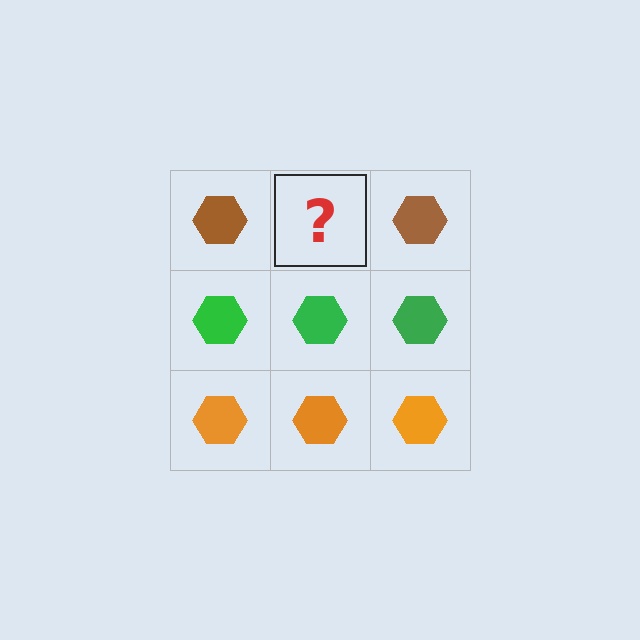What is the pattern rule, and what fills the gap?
The rule is that each row has a consistent color. The gap should be filled with a brown hexagon.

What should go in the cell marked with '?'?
The missing cell should contain a brown hexagon.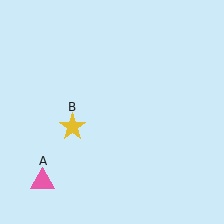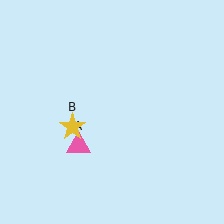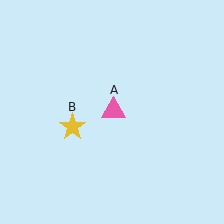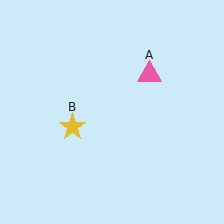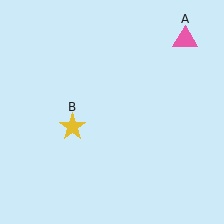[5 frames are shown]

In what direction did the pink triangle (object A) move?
The pink triangle (object A) moved up and to the right.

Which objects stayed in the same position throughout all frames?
Yellow star (object B) remained stationary.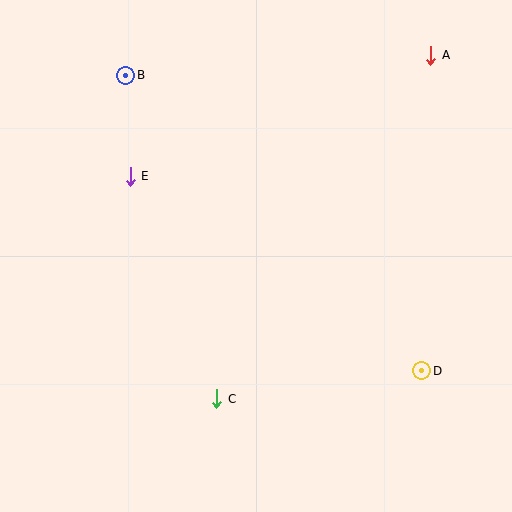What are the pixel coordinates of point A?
Point A is at (431, 55).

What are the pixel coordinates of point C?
Point C is at (217, 399).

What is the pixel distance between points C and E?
The distance between C and E is 239 pixels.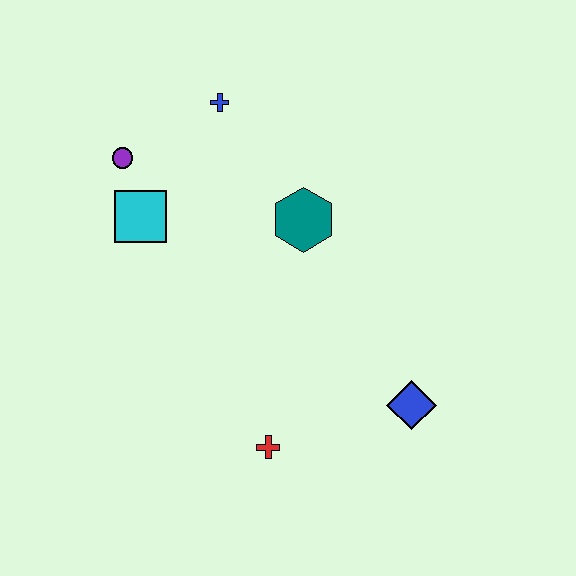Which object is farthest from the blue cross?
The blue diamond is farthest from the blue cross.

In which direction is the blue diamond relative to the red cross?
The blue diamond is to the right of the red cross.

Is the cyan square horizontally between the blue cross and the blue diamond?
No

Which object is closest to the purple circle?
The cyan square is closest to the purple circle.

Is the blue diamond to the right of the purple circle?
Yes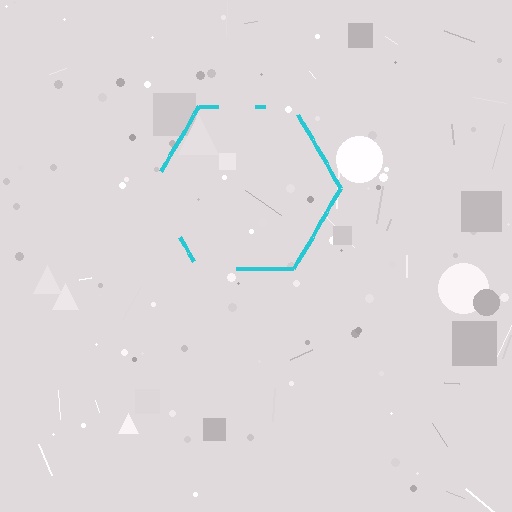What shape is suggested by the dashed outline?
The dashed outline suggests a hexagon.